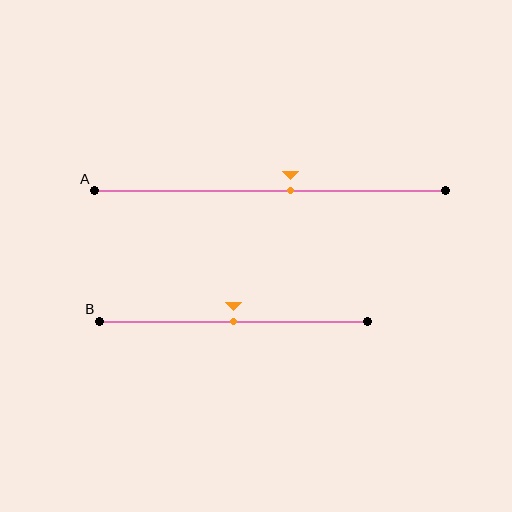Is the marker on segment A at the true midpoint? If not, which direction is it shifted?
No, the marker on segment A is shifted to the right by about 6% of the segment length.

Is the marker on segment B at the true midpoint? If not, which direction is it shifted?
Yes, the marker on segment B is at the true midpoint.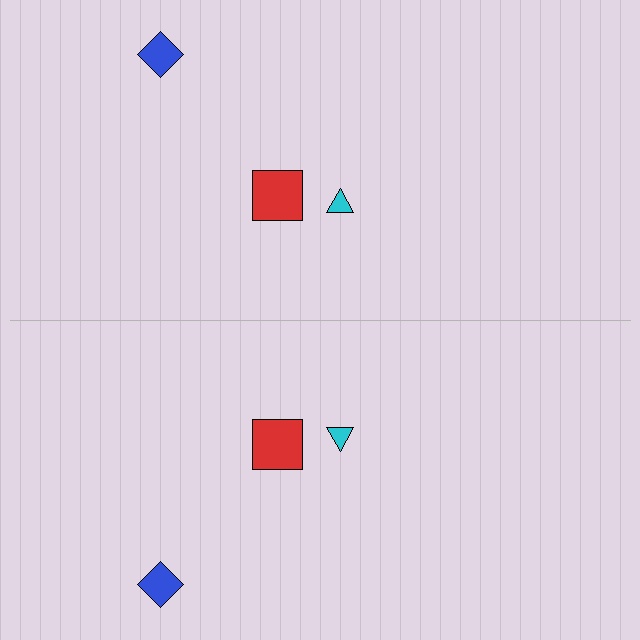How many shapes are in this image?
There are 6 shapes in this image.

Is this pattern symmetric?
Yes, this pattern has bilateral (reflection) symmetry.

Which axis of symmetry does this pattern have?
The pattern has a horizontal axis of symmetry running through the center of the image.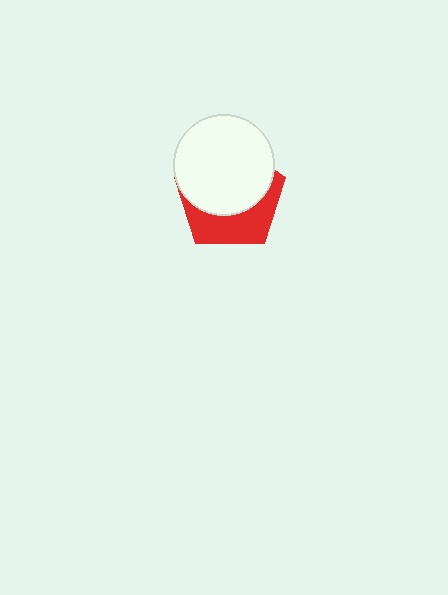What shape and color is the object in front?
The object in front is a white circle.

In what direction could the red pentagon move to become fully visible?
The red pentagon could move down. That would shift it out from behind the white circle entirely.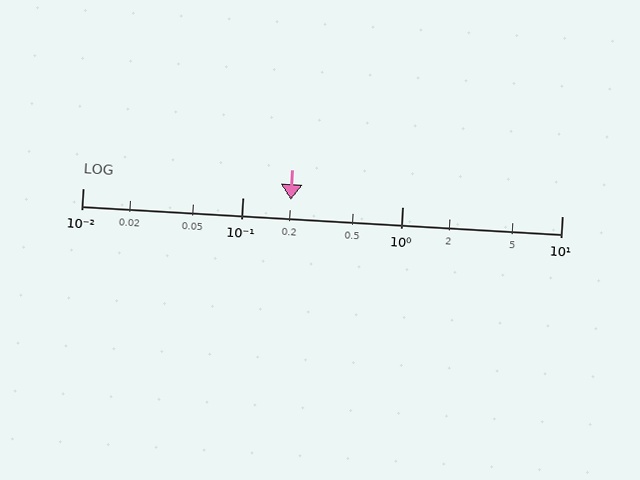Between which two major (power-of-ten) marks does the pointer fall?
The pointer is between 0.1 and 1.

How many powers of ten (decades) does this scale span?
The scale spans 3 decades, from 0.01 to 10.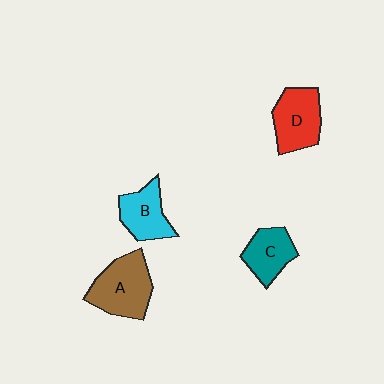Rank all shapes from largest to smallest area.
From largest to smallest: A (brown), D (red), B (cyan), C (teal).